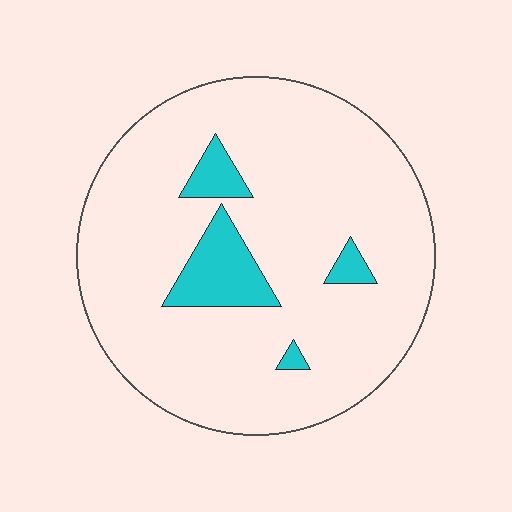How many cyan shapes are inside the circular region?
4.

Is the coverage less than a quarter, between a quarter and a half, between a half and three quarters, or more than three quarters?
Less than a quarter.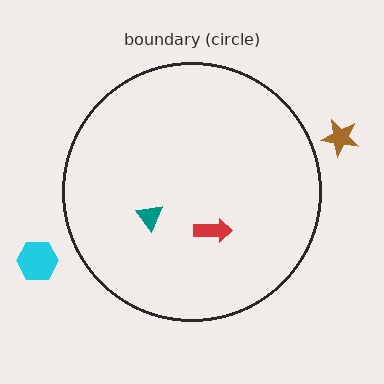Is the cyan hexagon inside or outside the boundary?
Outside.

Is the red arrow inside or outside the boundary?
Inside.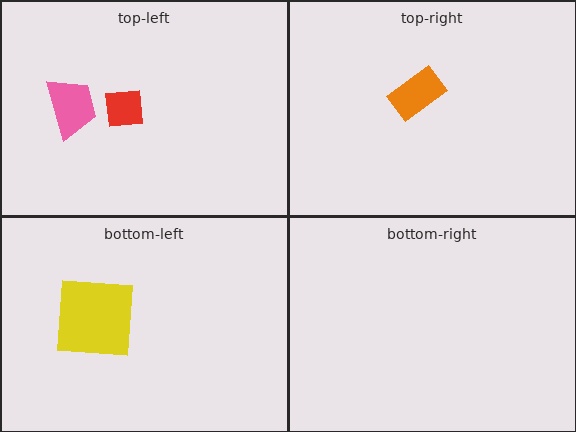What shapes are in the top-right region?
The orange rectangle.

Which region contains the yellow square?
The bottom-left region.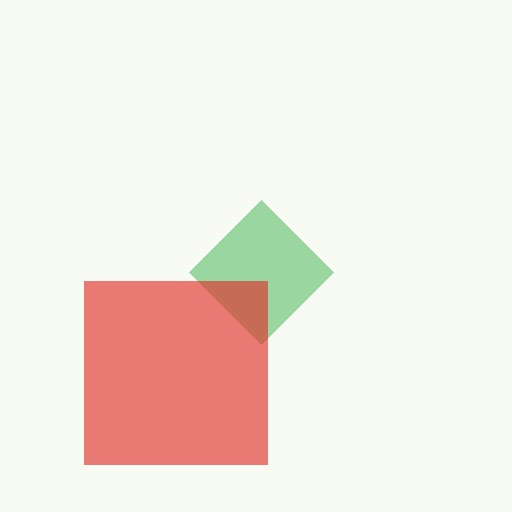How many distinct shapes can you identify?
There are 2 distinct shapes: a green diamond, a red square.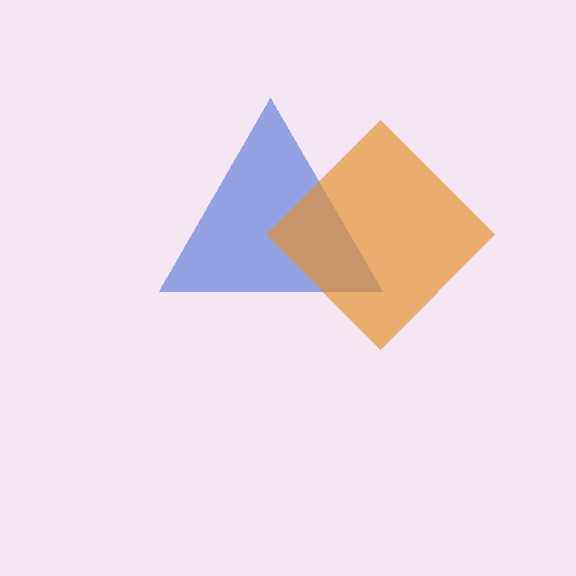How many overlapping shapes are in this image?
There are 2 overlapping shapes in the image.